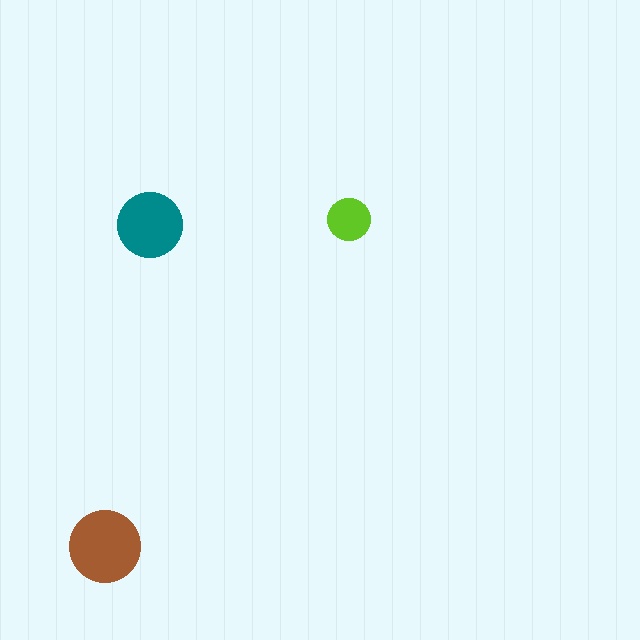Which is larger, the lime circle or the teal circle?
The teal one.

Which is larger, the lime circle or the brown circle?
The brown one.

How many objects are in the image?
There are 3 objects in the image.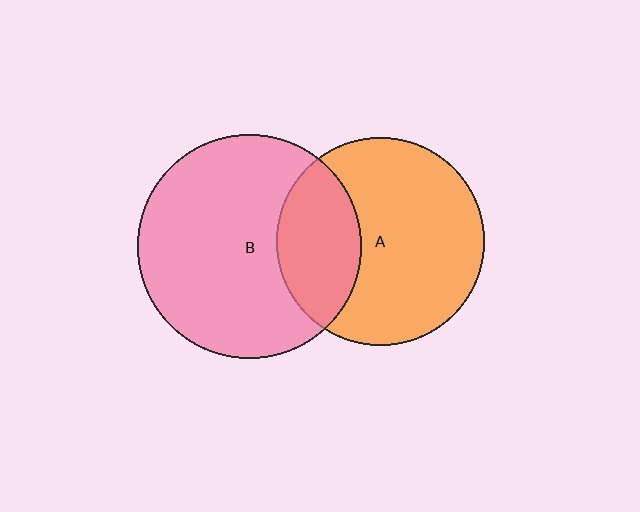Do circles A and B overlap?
Yes.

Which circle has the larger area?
Circle B (pink).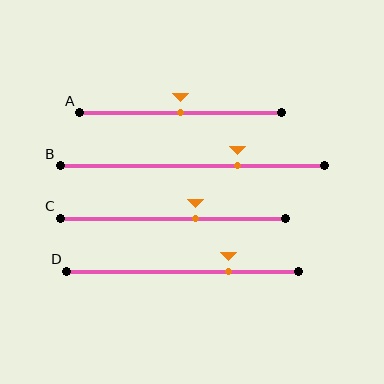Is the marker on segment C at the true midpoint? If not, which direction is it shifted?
No, the marker on segment C is shifted to the right by about 10% of the segment length.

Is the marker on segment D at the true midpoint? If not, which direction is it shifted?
No, the marker on segment D is shifted to the right by about 20% of the segment length.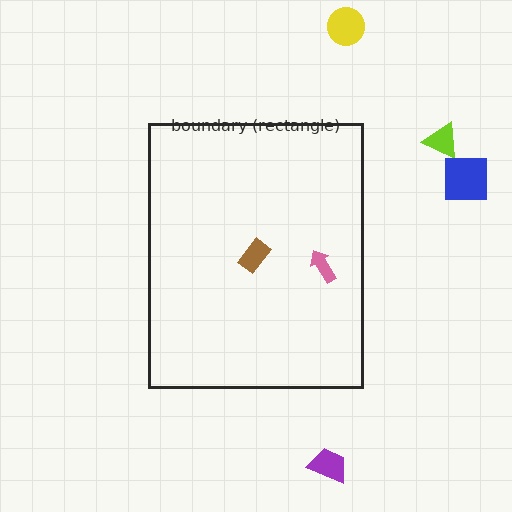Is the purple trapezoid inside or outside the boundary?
Outside.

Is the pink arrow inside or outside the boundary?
Inside.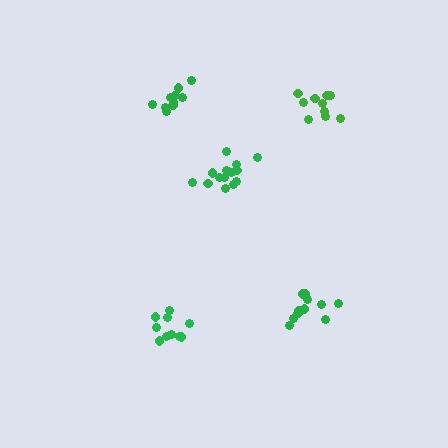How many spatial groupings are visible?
There are 5 spatial groupings.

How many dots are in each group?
Group 1: 10 dots, Group 2: 15 dots, Group 3: 10 dots, Group 4: 10 dots, Group 5: 11 dots (56 total).